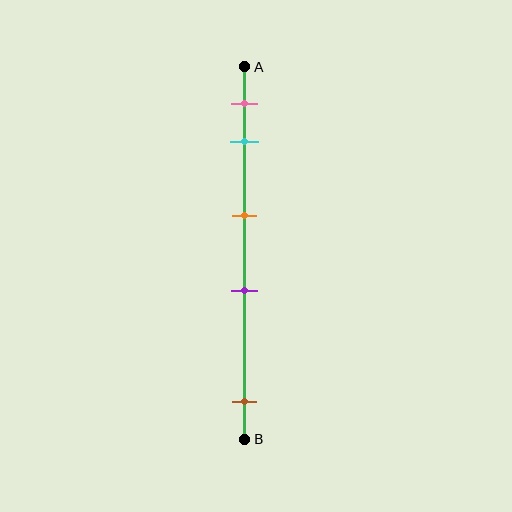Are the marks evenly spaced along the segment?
No, the marks are not evenly spaced.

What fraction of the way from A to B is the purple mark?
The purple mark is approximately 60% (0.6) of the way from A to B.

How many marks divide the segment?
There are 5 marks dividing the segment.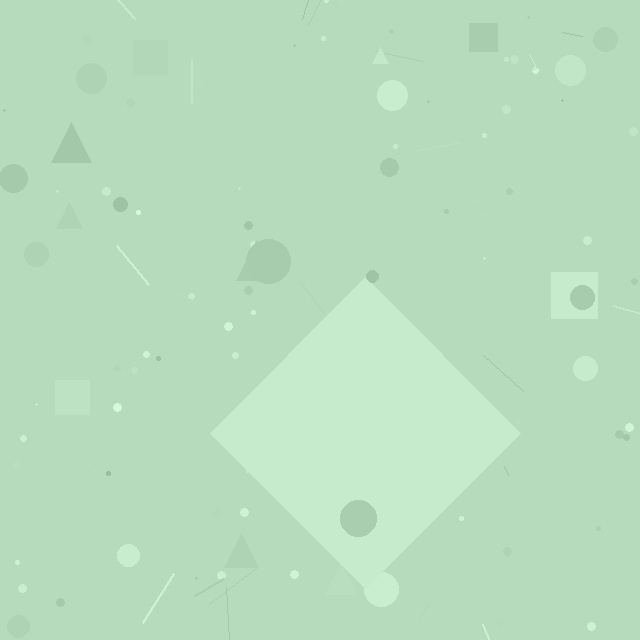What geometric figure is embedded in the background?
A diamond is embedded in the background.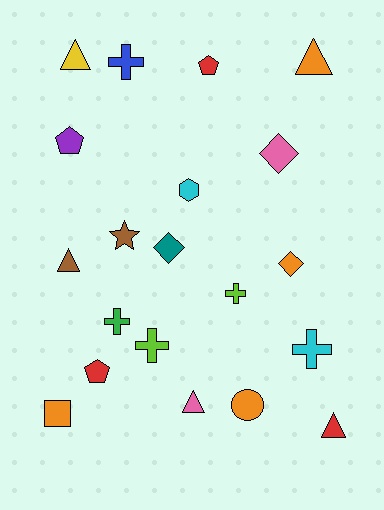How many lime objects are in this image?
There are 2 lime objects.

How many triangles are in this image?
There are 5 triangles.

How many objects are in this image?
There are 20 objects.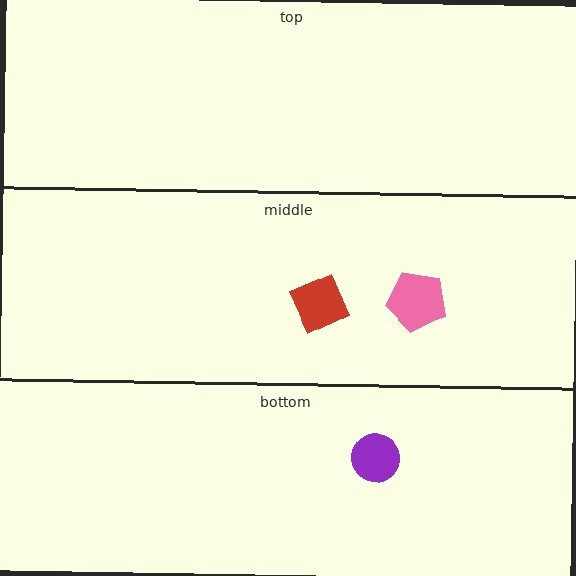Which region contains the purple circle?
The bottom region.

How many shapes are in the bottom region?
1.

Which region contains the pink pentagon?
The middle region.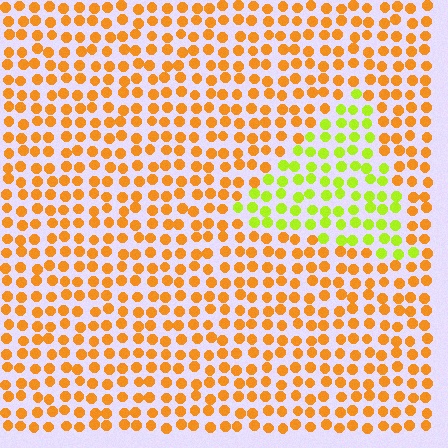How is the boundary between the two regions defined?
The boundary is defined purely by a slight shift in hue (about 50 degrees). Spacing, size, and orientation are identical on both sides.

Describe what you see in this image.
The image is filled with small orange elements in a uniform arrangement. A triangle-shaped region is visible where the elements are tinted to a slightly different hue, forming a subtle color boundary.